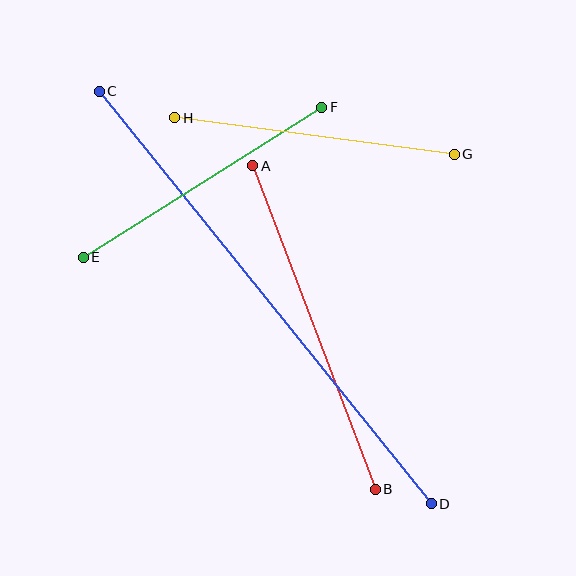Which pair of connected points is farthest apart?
Points C and D are farthest apart.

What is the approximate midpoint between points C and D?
The midpoint is at approximately (265, 298) pixels.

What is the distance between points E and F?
The distance is approximately 282 pixels.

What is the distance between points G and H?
The distance is approximately 282 pixels.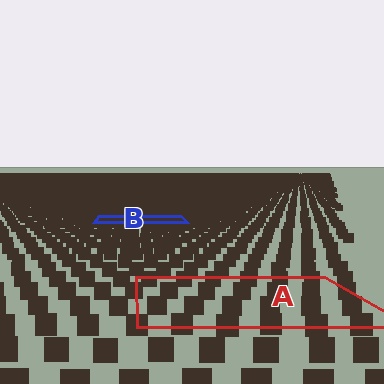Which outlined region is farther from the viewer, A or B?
Region B is farther from the viewer — the texture elements inside it appear smaller and more densely packed.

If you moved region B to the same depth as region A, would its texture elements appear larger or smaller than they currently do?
They would appear larger. At a closer depth, the same texture elements are projected at a bigger on-screen size.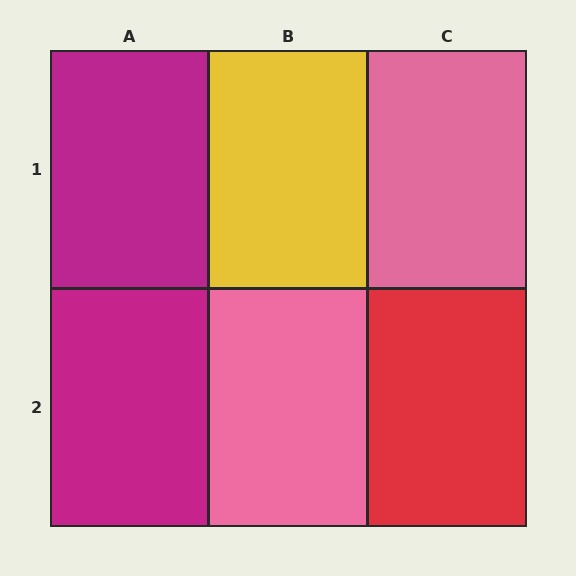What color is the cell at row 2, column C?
Red.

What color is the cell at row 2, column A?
Magenta.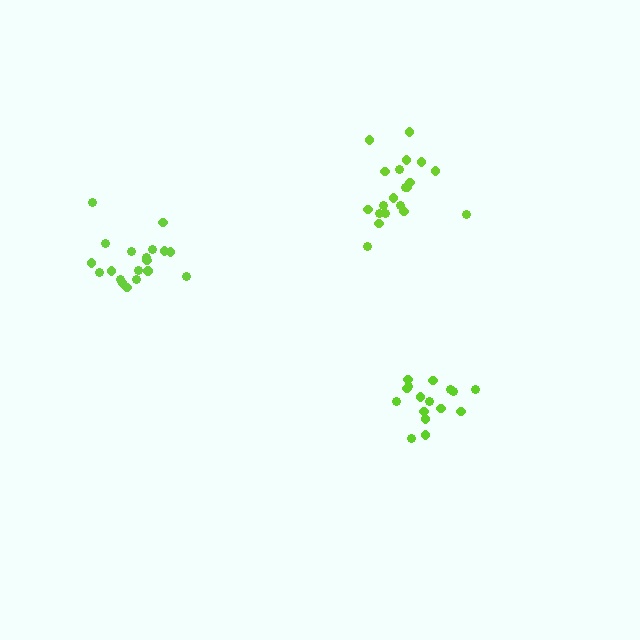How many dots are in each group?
Group 1: 20 dots, Group 2: 16 dots, Group 3: 19 dots (55 total).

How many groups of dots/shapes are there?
There are 3 groups.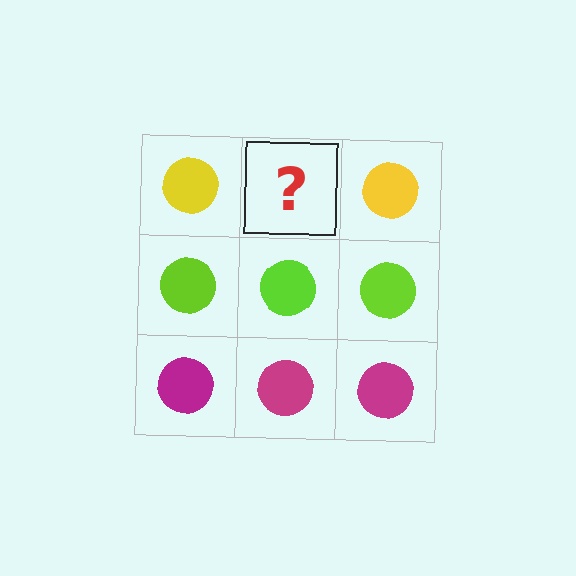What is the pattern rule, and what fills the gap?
The rule is that each row has a consistent color. The gap should be filled with a yellow circle.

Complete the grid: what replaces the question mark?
The question mark should be replaced with a yellow circle.